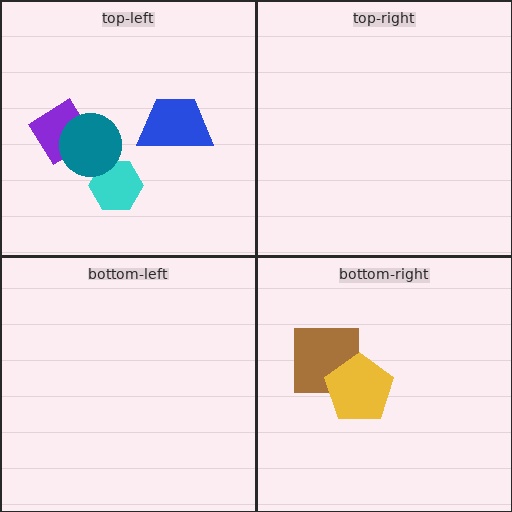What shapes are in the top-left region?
The purple diamond, the blue trapezoid, the cyan hexagon, the teal circle.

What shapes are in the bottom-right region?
The brown square, the yellow pentagon.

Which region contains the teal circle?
The top-left region.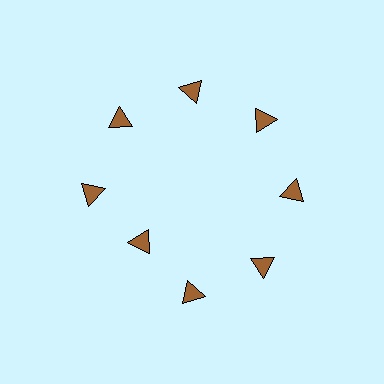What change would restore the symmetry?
The symmetry would be restored by moving it outward, back onto the ring so that all 8 triangles sit at equal angles and equal distance from the center.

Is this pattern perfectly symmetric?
No. The 8 brown triangles are arranged in a ring, but one element near the 8 o'clock position is pulled inward toward the center, breaking the 8-fold rotational symmetry.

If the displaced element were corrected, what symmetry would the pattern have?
It would have 8-fold rotational symmetry — the pattern would map onto itself every 45 degrees.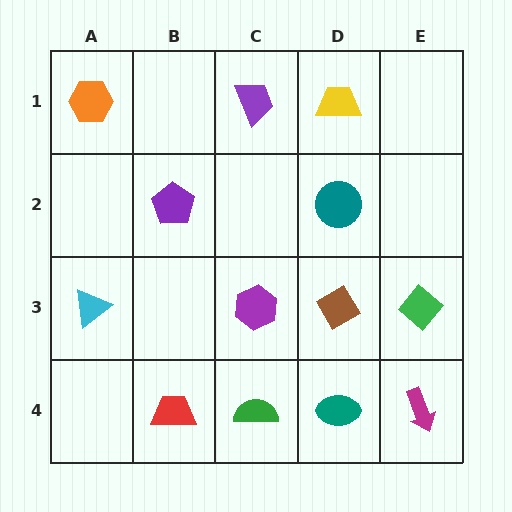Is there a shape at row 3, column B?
No, that cell is empty.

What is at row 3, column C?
A purple hexagon.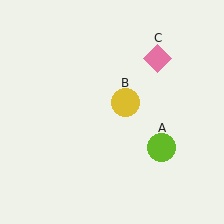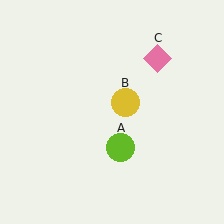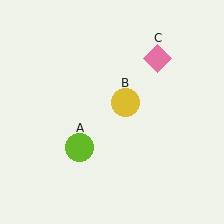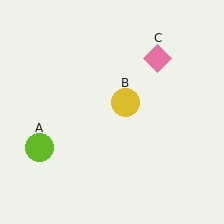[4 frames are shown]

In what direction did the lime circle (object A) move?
The lime circle (object A) moved left.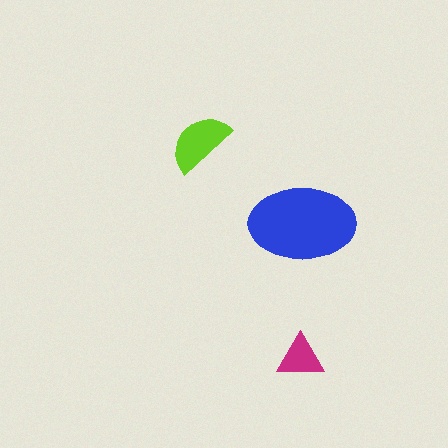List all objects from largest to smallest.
The blue ellipse, the lime semicircle, the magenta triangle.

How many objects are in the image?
There are 3 objects in the image.